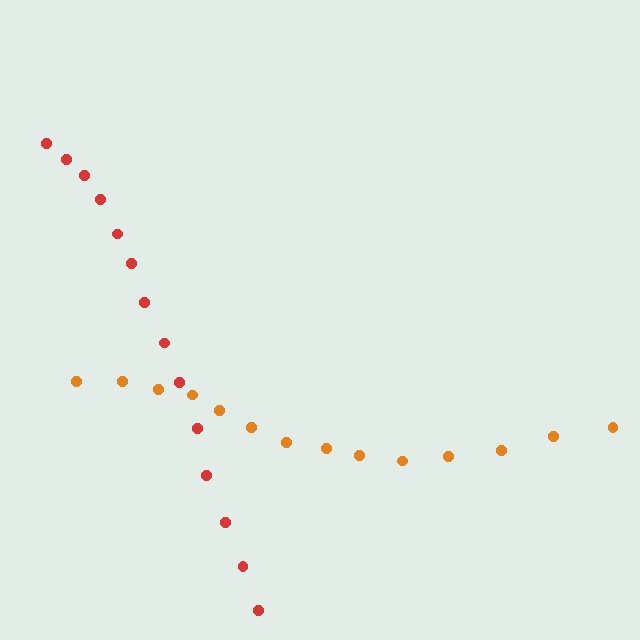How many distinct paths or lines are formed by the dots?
There are 2 distinct paths.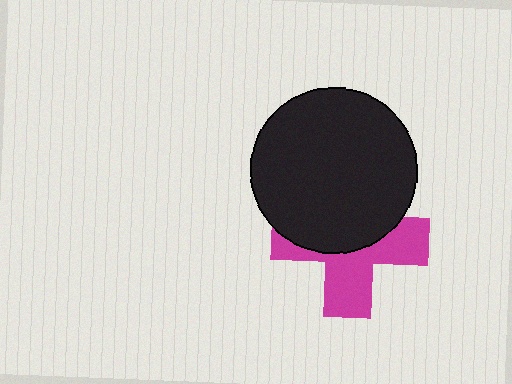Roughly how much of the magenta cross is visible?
About half of it is visible (roughly 49%).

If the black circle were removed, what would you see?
You would see the complete magenta cross.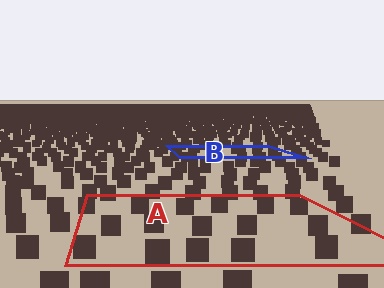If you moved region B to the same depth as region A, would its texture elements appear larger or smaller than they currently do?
They would appear larger. At a closer depth, the same texture elements are projected at a bigger on-screen size.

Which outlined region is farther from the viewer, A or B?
Region B is farther from the viewer — the texture elements inside it appear smaller and more densely packed.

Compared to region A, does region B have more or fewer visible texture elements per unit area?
Region B has more texture elements per unit area — they are packed more densely because it is farther away.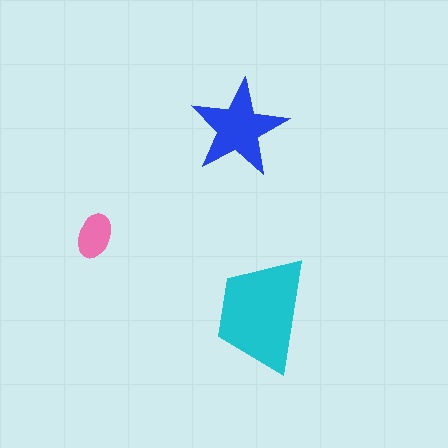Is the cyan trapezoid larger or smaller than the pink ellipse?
Larger.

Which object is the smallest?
The pink ellipse.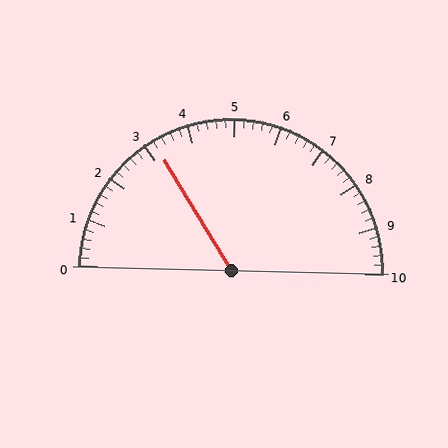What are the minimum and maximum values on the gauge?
The gauge ranges from 0 to 10.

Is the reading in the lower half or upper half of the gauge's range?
The reading is in the lower half of the range (0 to 10).